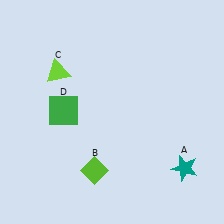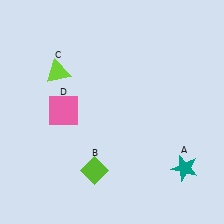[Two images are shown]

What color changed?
The square (D) changed from green in Image 1 to pink in Image 2.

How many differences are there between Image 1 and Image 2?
There is 1 difference between the two images.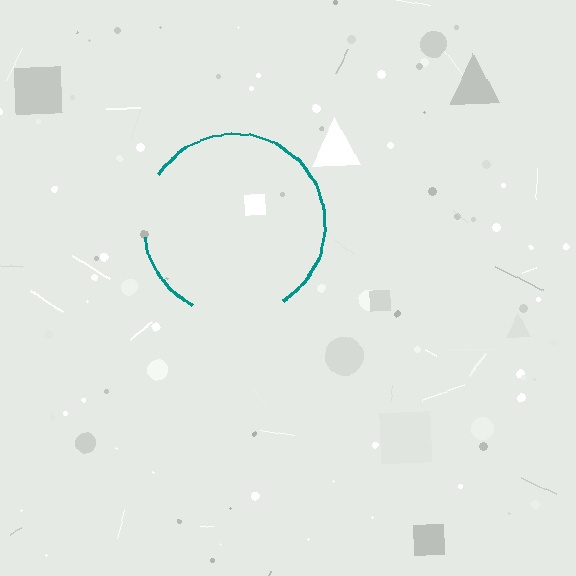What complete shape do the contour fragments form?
The contour fragments form a circle.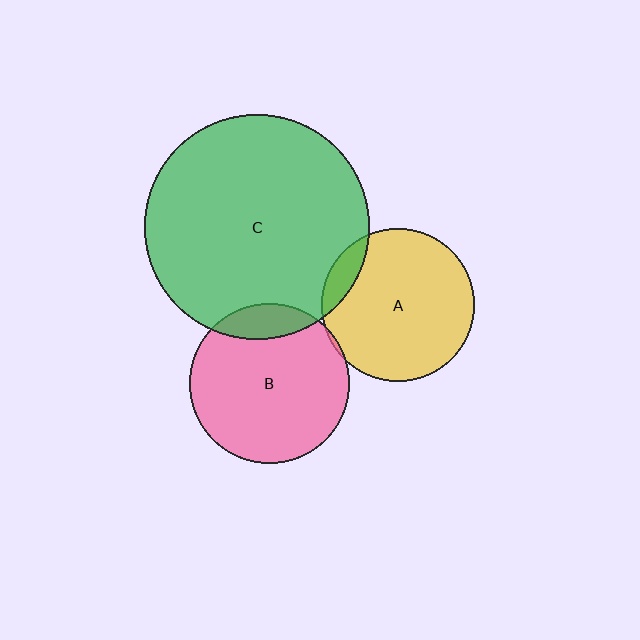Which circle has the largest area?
Circle C (green).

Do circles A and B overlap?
Yes.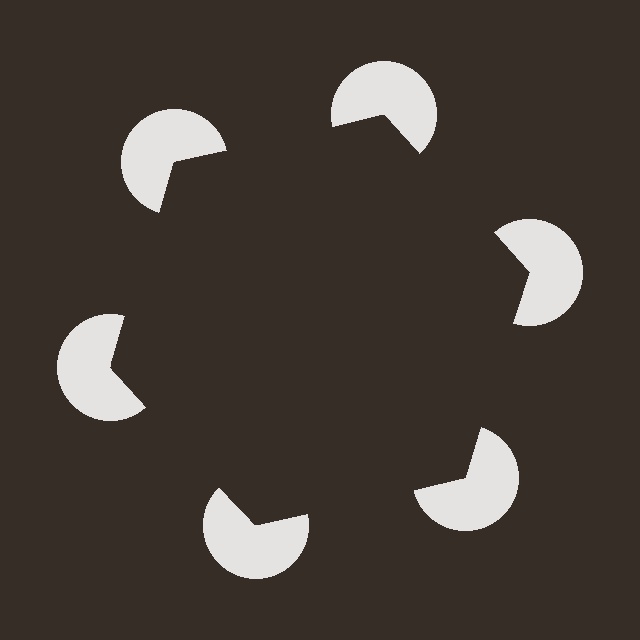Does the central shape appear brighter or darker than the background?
It typically appears slightly darker than the background, even though no actual brightness change is drawn.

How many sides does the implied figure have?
6 sides.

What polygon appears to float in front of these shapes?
An illusory hexagon — its edges are inferred from the aligned wedge cuts in the pac-man discs, not physically drawn.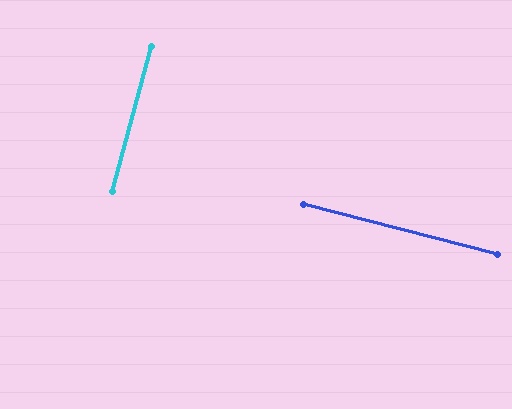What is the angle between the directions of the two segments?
Approximately 90 degrees.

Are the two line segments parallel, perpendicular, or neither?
Perpendicular — they meet at approximately 90°.